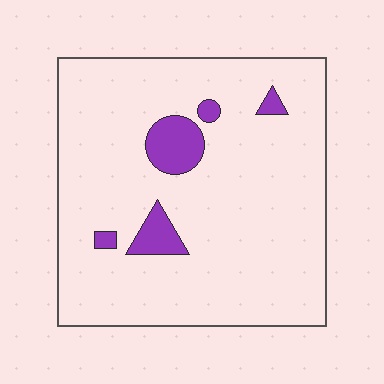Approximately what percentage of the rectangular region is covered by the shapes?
Approximately 10%.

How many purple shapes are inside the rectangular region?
5.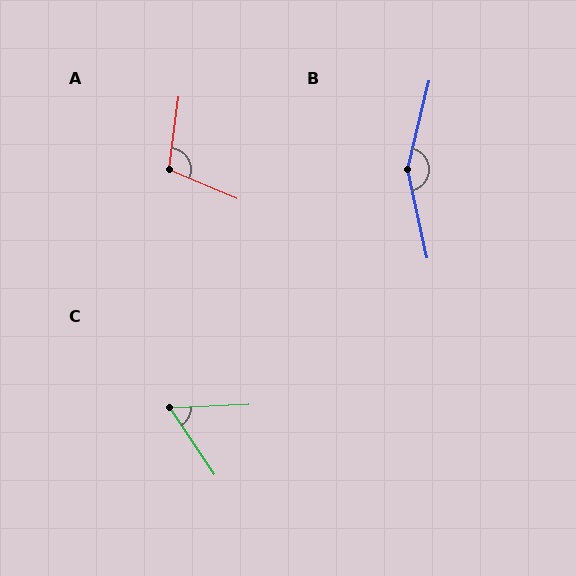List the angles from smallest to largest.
C (58°), A (106°), B (154°).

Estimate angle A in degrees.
Approximately 106 degrees.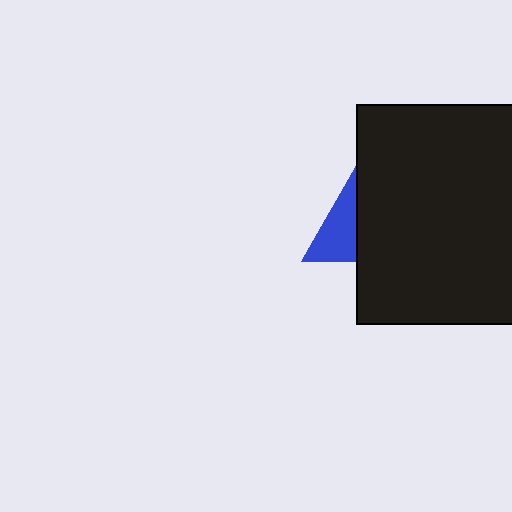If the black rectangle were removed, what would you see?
You would see the complete blue triangle.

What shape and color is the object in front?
The object in front is a black rectangle.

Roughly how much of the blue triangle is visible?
A small part of it is visible (roughly 42%).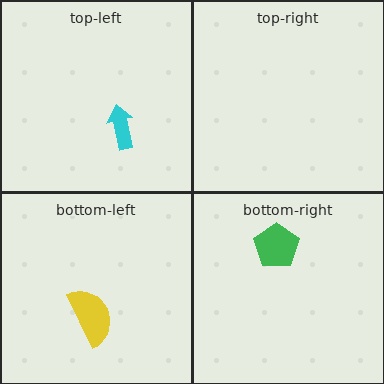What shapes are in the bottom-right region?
The green pentagon.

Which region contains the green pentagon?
The bottom-right region.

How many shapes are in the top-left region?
1.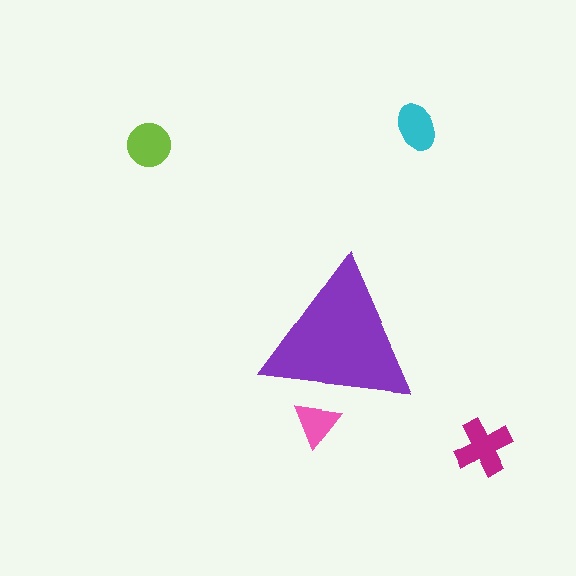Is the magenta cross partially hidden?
No, the magenta cross is fully visible.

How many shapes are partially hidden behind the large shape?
1 shape is partially hidden.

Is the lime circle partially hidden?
No, the lime circle is fully visible.